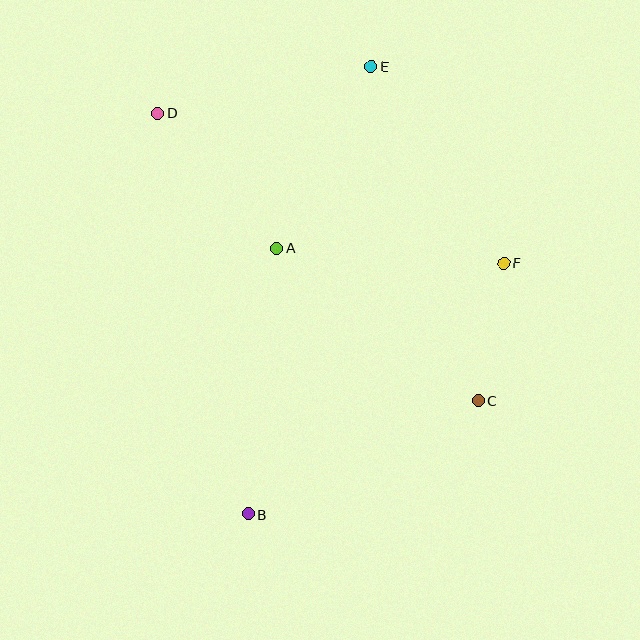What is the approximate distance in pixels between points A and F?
The distance between A and F is approximately 228 pixels.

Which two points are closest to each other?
Points C and F are closest to each other.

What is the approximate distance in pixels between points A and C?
The distance between A and C is approximately 253 pixels.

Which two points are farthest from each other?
Points B and E are farthest from each other.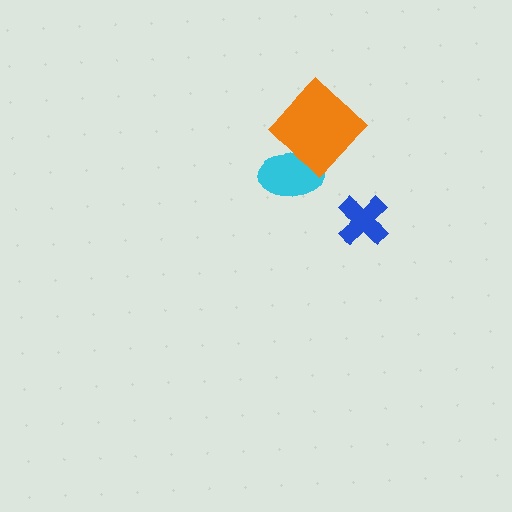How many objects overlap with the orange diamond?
1 object overlaps with the orange diamond.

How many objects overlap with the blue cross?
0 objects overlap with the blue cross.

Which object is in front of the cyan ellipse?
The orange diamond is in front of the cyan ellipse.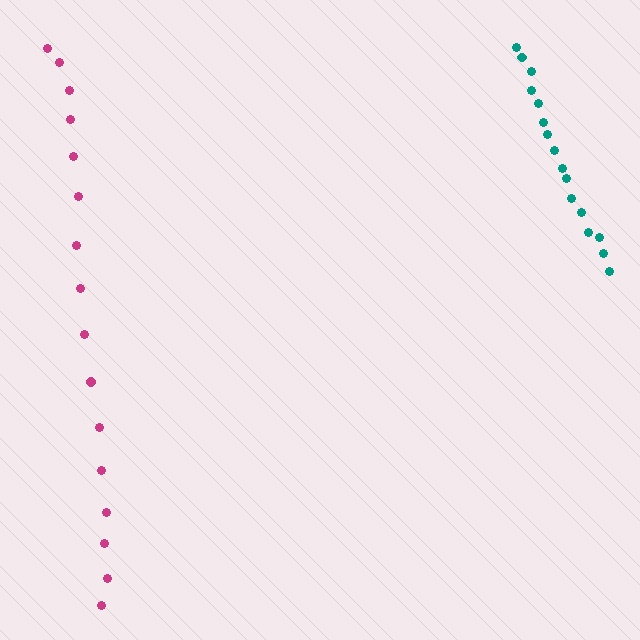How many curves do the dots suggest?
There are 2 distinct paths.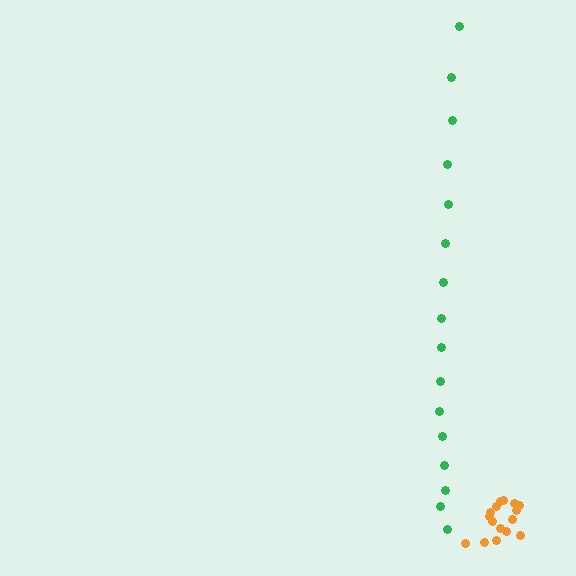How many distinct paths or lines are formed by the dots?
There are 2 distinct paths.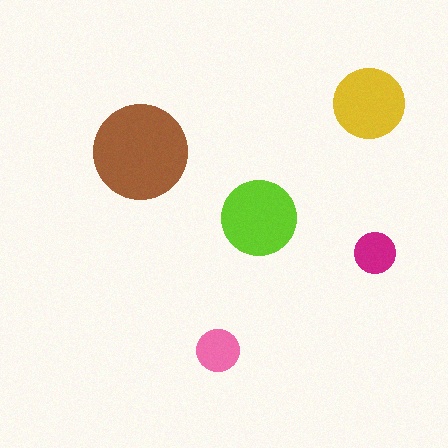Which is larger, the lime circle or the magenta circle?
The lime one.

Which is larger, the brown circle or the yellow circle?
The brown one.